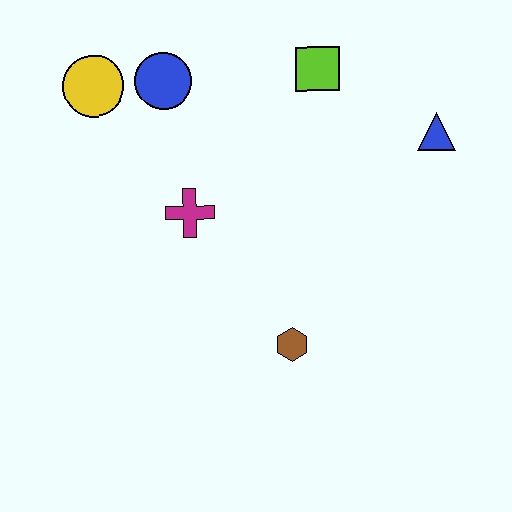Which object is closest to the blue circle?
The yellow circle is closest to the blue circle.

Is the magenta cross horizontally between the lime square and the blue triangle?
No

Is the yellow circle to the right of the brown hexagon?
No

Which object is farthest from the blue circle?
The brown hexagon is farthest from the blue circle.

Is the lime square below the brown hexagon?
No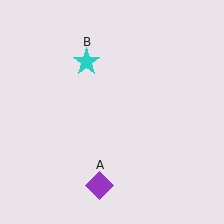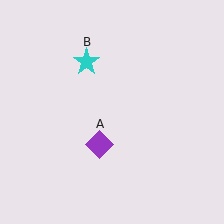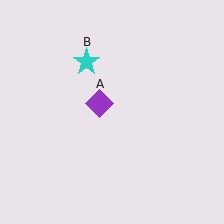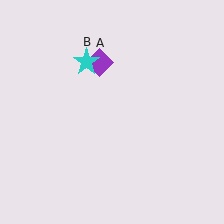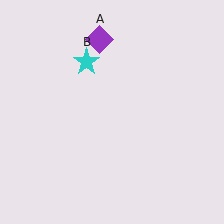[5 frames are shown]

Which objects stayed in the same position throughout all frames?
Cyan star (object B) remained stationary.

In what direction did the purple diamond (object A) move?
The purple diamond (object A) moved up.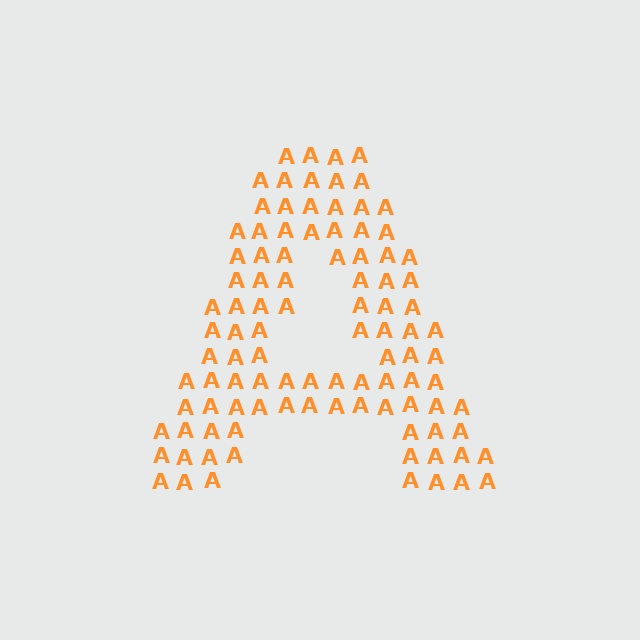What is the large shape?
The large shape is the letter A.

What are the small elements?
The small elements are letter A's.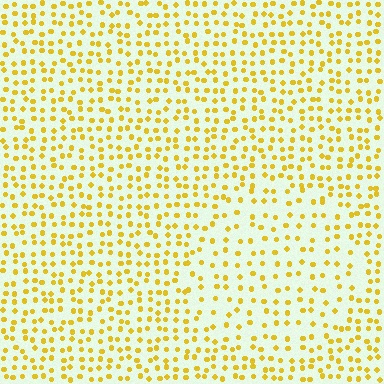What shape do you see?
I see a circle.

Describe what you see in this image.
The image contains small yellow elements arranged at two different densities. A circle-shaped region is visible where the elements are less densely packed than the surrounding area.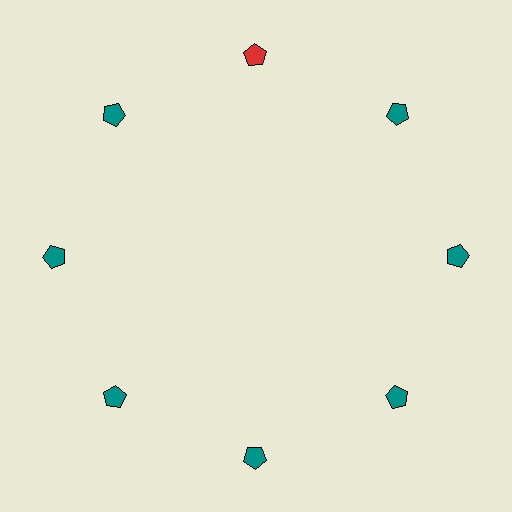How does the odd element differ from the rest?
It has a different color: red instead of teal.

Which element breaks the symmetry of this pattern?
The red pentagon at roughly the 12 o'clock position breaks the symmetry. All other shapes are teal pentagons.